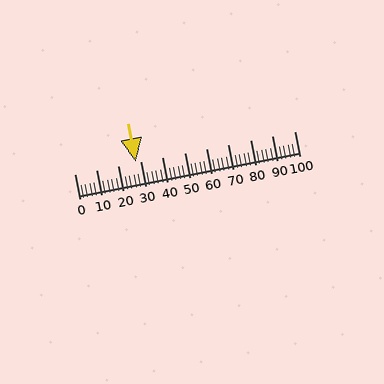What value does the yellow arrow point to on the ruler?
The yellow arrow points to approximately 28.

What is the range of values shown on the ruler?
The ruler shows values from 0 to 100.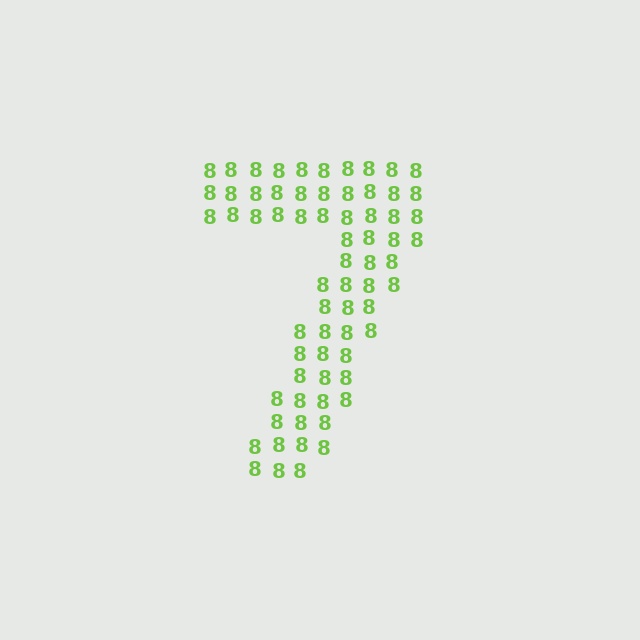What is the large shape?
The large shape is the digit 7.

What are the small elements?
The small elements are digit 8's.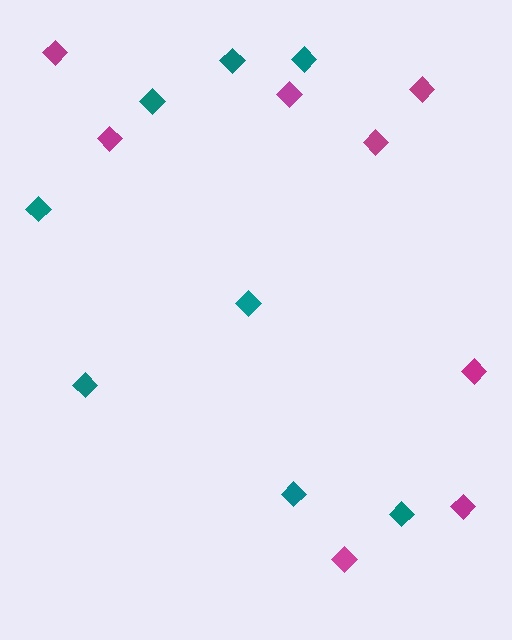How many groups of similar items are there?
There are 2 groups: one group of teal diamonds (8) and one group of magenta diamonds (8).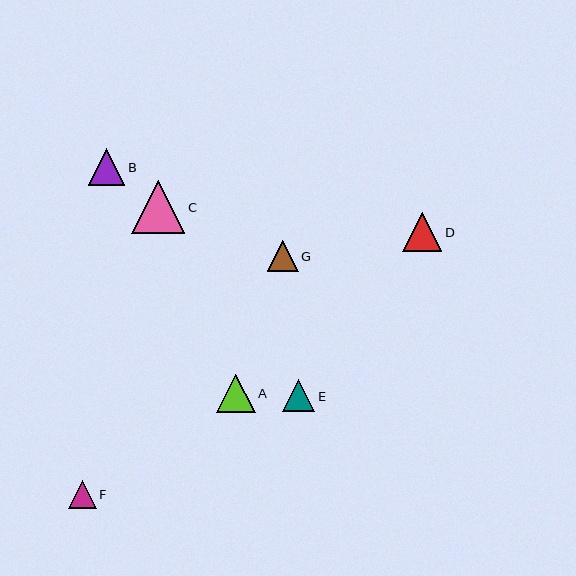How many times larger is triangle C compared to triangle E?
Triangle C is approximately 1.6 times the size of triangle E.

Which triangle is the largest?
Triangle C is the largest with a size of approximately 53 pixels.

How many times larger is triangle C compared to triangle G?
Triangle C is approximately 1.7 times the size of triangle G.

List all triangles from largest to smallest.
From largest to smallest: C, D, A, B, E, G, F.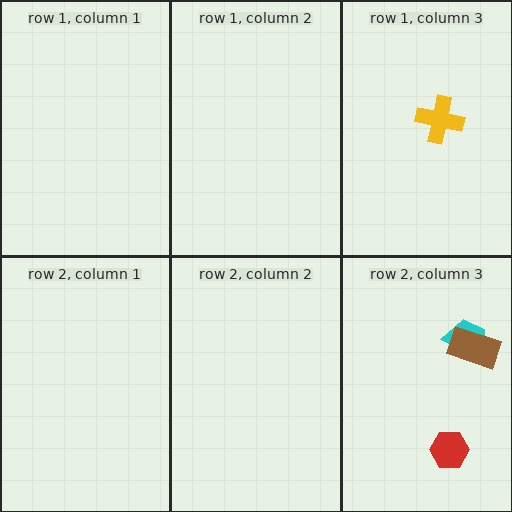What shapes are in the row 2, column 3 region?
The cyan trapezoid, the red hexagon, the brown rectangle.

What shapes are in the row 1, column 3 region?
The yellow cross.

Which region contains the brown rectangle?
The row 2, column 3 region.